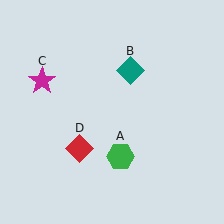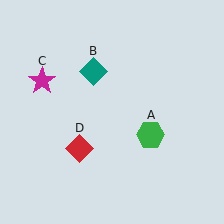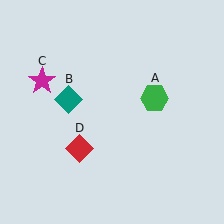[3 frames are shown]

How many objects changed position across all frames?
2 objects changed position: green hexagon (object A), teal diamond (object B).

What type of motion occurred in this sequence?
The green hexagon (object A), teal diamond (object B) rotated counterclockwise around the center of the scene.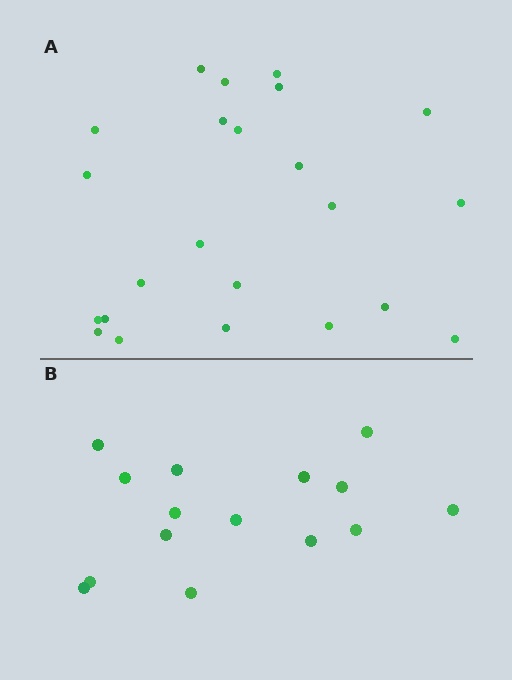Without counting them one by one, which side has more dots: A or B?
Region A (the top region) has more dots.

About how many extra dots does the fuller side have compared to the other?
Region A has roughly 8 or so more dots than region B.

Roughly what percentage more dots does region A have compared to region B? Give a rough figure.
About 55% more.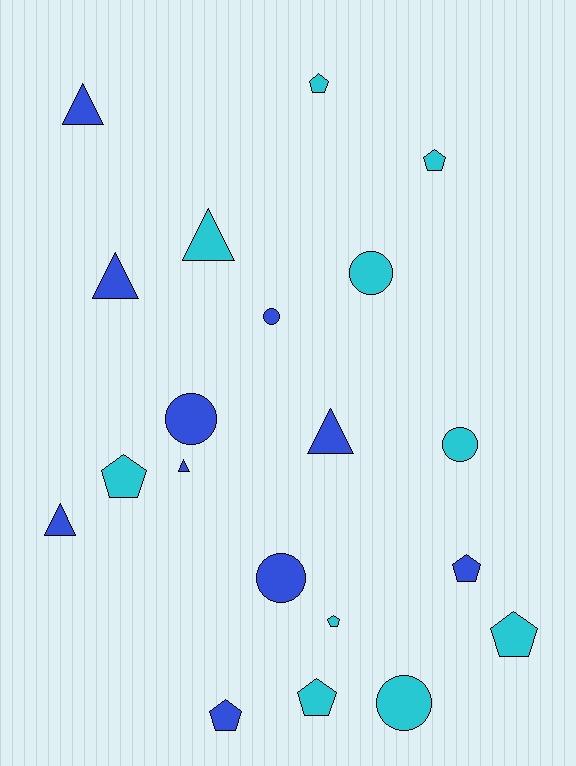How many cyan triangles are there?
There is 1 cyan triangle.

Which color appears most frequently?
Cyan, with 10 objects.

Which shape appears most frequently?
Pentagon, with 8 objects.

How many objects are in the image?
There are 20 objects.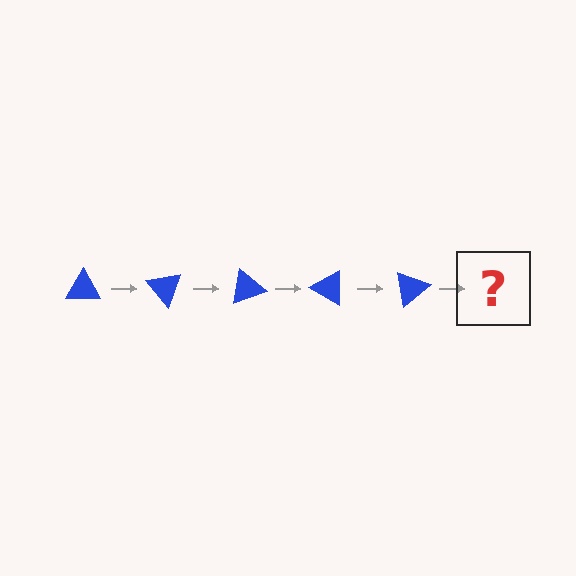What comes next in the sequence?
The next element should be a blue triangle rotated 250 degrees.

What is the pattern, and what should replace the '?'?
The pattern is that the triangle rotates 50 degrees each step. The '?' should be a blue triangle rotated 250 degrees.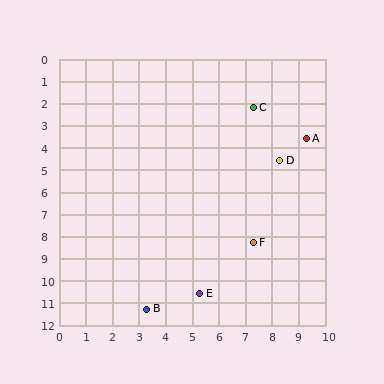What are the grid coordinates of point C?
Point C is at approximately (7.3, 2.2).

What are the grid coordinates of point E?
Point E is at approximately (5.3, 10.6).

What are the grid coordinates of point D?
Point D is at approximately (8.3, 4.6).